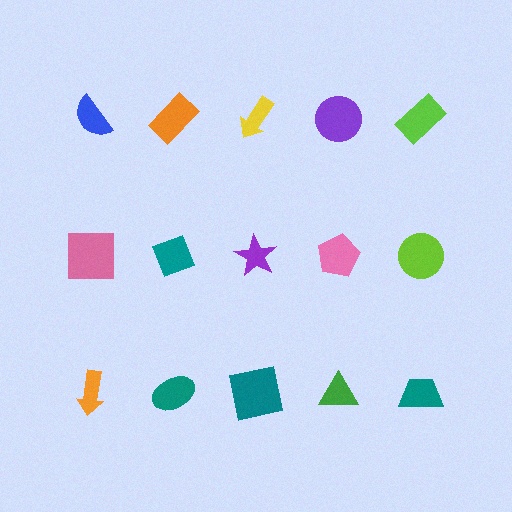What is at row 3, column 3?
A teal square.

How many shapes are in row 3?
5 shapes.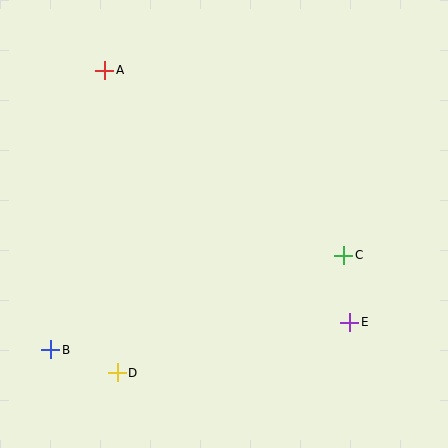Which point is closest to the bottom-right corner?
Point E is closest to the bottom-right corner.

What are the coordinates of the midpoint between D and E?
The midpoint between D and E is at (233, 348).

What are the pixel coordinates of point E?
Point E is at (350, 322).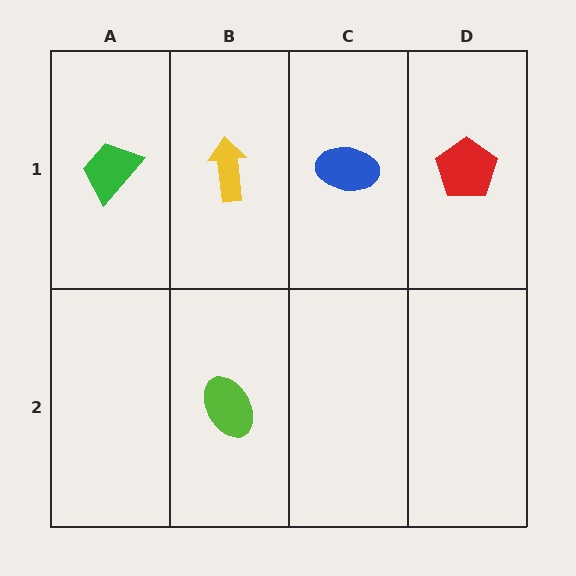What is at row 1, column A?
A green trapezoid.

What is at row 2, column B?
A lime ellipse.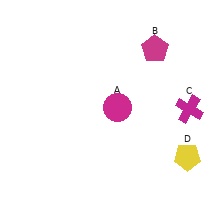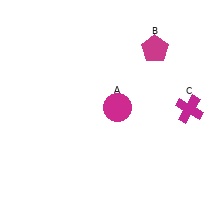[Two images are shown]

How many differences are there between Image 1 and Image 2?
There is 1 difference between the two images.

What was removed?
The yellow pentagon (D) was removed in Image 2.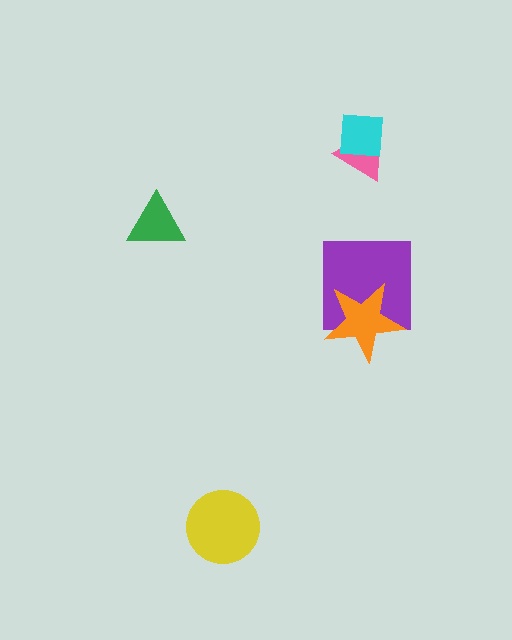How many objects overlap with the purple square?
1 object overlaps with the purple square.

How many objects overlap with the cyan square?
1 object overlaps with the cyan square.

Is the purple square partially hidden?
Yes, it is partially covered by another shape.